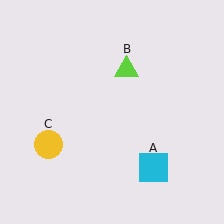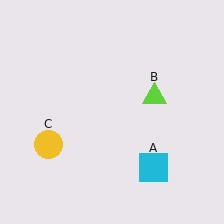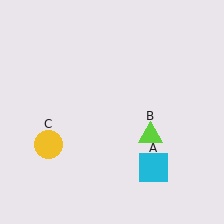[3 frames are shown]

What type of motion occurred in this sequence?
The lime triangle (object B) rotated clockwise around the center of the scene.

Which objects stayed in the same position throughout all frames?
Cyan square (object A) and yellow circle (object C) remained stationary.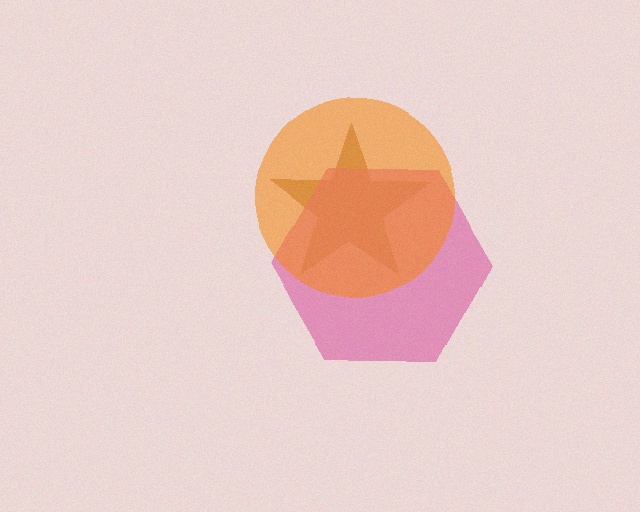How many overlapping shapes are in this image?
There are 3 overlapping shapes in the image.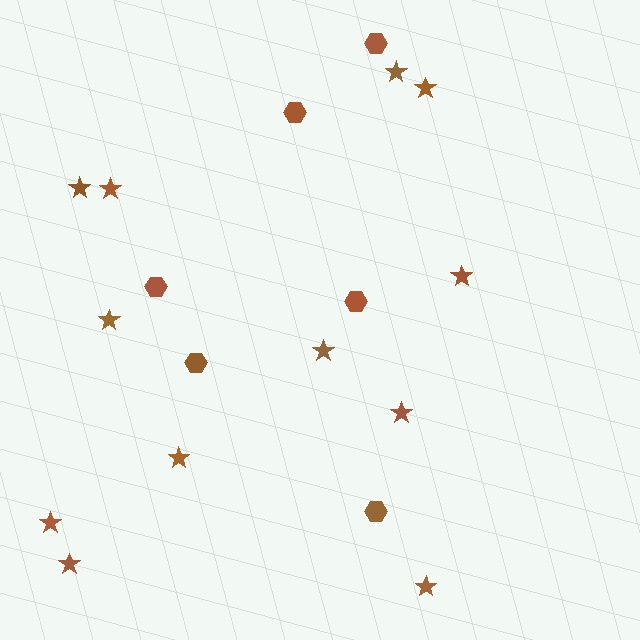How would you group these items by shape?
There are 2 groups: one group of hexagons (6) and one group of stars (12).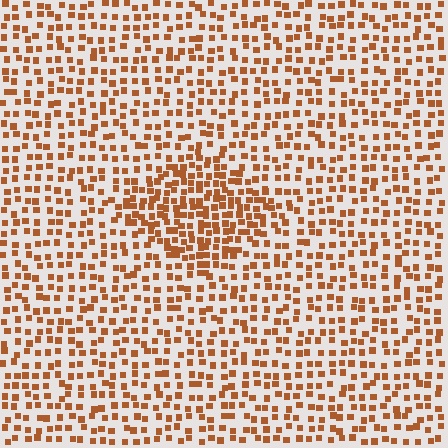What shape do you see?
I see a diamond.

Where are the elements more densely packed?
The elements are more densely packed inside the diamond boundary.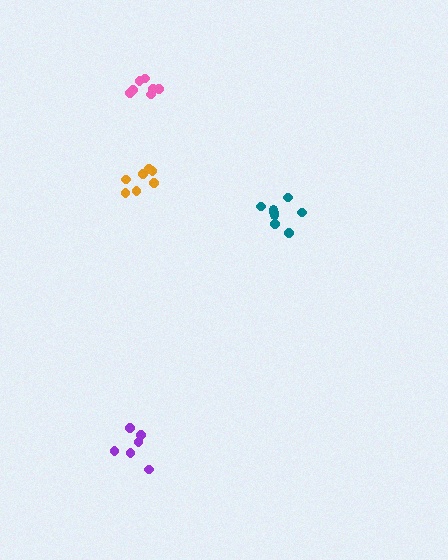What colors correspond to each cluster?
The clusters are colored: purple, teal, orange, pink.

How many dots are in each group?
Group 1: 6 dots, Group 2: 8 dots, Group 3: 8 dots, Group 4: 7 dots (29 total).